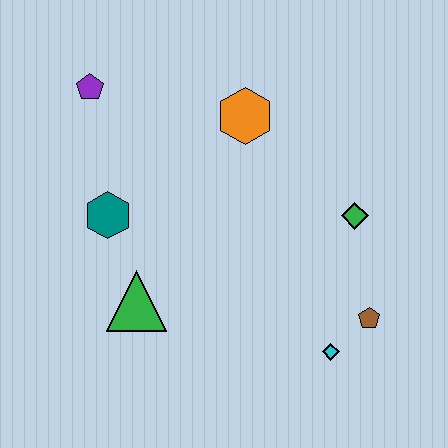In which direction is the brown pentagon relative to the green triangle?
The brown pentagon is to the right of the green triangle.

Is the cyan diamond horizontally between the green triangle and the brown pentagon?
Yes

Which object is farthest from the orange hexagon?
The cyan diamond is farthest from the orange hexagon.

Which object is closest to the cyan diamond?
The brown pentagon is closest to the cyan diamond.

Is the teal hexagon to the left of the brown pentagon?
Yes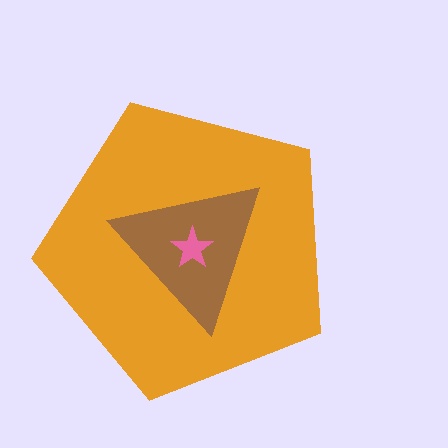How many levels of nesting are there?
3.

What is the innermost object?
The pink star.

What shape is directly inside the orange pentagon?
The brown triangle.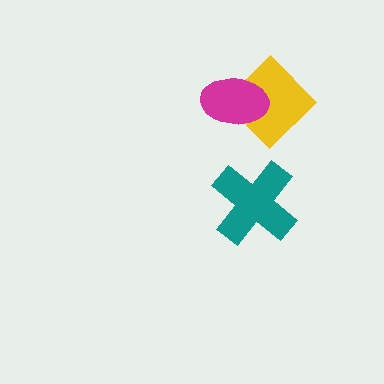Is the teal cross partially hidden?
No, no other shape covers it.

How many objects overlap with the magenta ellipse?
1 object overlaps with the magenta ellipse.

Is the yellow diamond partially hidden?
Yes, it is partially covered by another shape.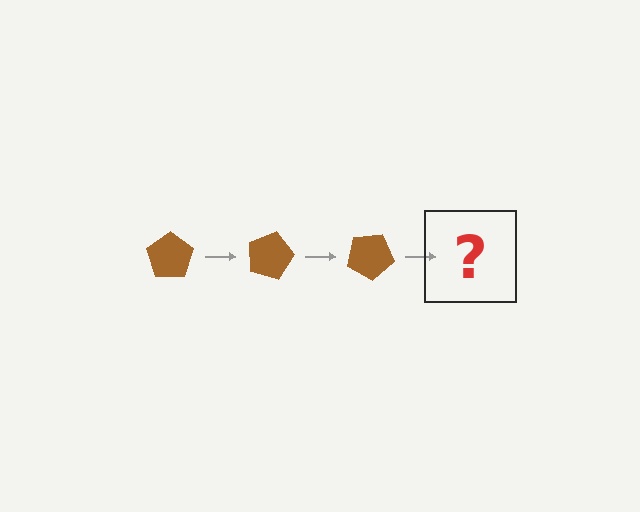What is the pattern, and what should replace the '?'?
The pattern is that the pentagon rotates 15 degrees each step. The '?' should be a brown pentagon rotated 45 degrees.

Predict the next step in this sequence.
The next step is a brown pentagon rotated 45 degrees.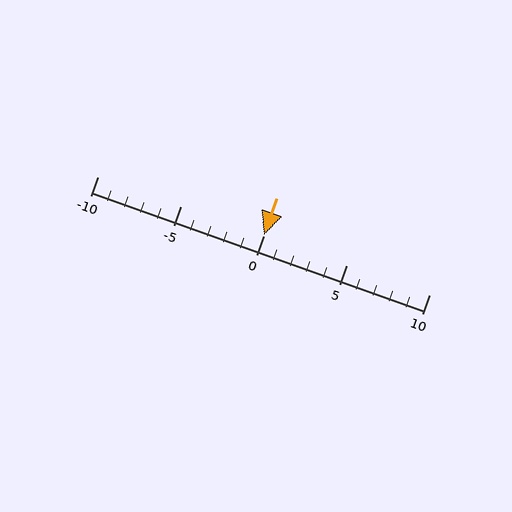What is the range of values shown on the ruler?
The ruler shows values from -10 to 10.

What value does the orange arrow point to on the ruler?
The orange arrow points to approximately 0.